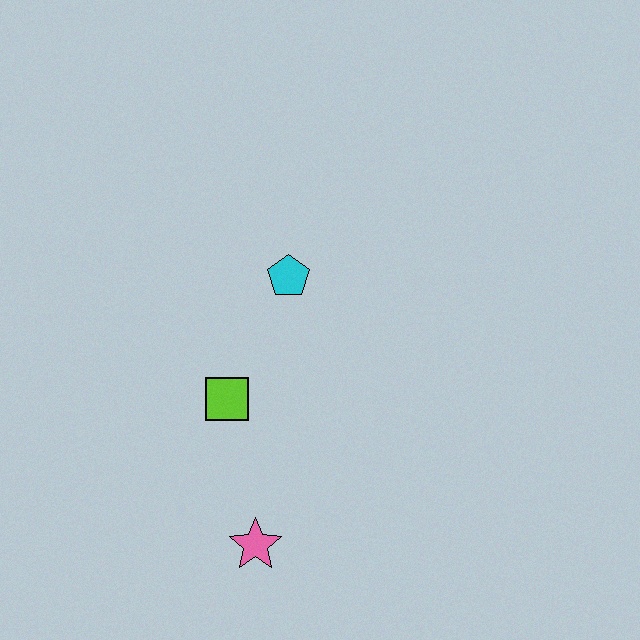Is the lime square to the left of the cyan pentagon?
Yes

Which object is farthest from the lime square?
The pink star is farthest from the lime square.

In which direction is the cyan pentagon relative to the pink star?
The cyan pentagon is above the pink star.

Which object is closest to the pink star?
The lime square is closest to the pink star.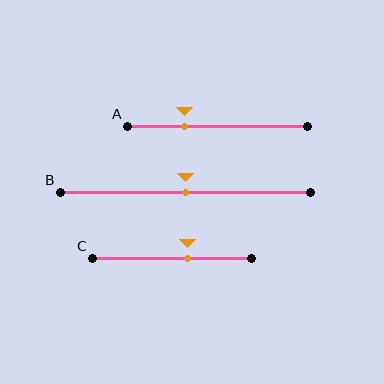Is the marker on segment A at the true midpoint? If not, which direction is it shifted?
No, the marker on segment A is shifted to the left by about 18% of the segment length.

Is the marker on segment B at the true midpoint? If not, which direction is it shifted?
Yes, the marker on segment B is at the true midpoint.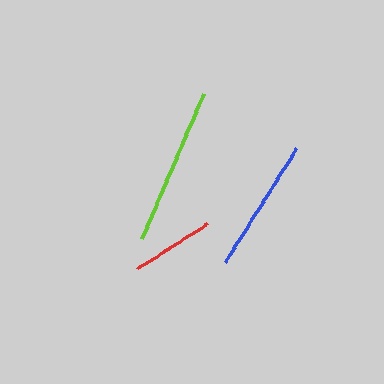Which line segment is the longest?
The lime line is the longest at approximately 158 pixels.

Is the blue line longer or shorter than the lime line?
The lime line is longer than the blue line.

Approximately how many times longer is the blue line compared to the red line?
The blue line is approximately 1.6 times the length of the red line.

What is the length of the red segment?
The red segment is approximately 83 pixels long.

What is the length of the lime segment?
The lime segment is approximately 158 pixels long.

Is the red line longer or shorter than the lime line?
The lime line is longer than the red line.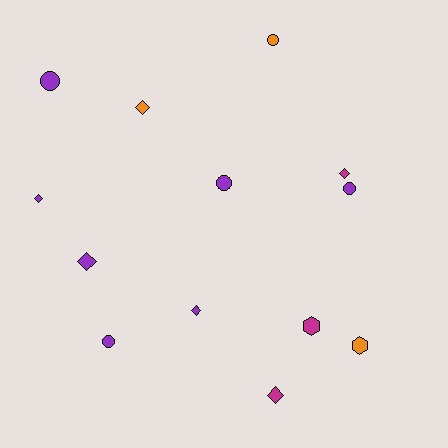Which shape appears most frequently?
Diamond, with 6 objects.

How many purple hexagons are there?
There are no purple hexagons.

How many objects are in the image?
There are 13 objects.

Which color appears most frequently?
Purple, with 7 objects.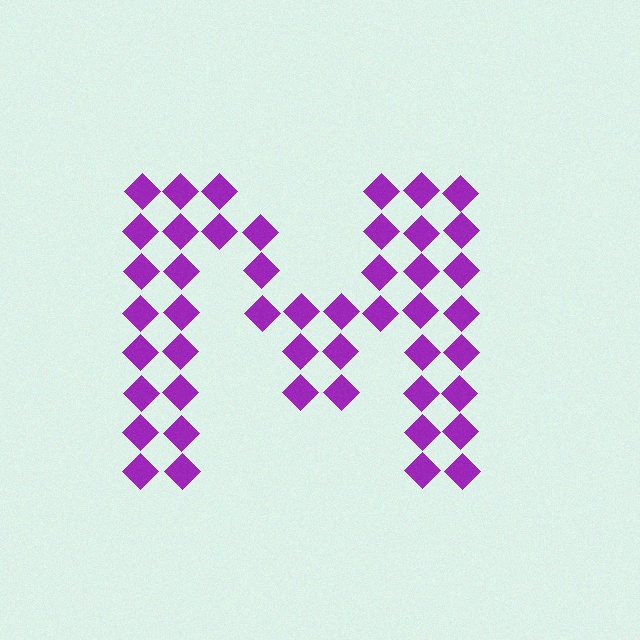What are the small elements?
The small elements are diamonds.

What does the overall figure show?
The overall figure shows the letter M.